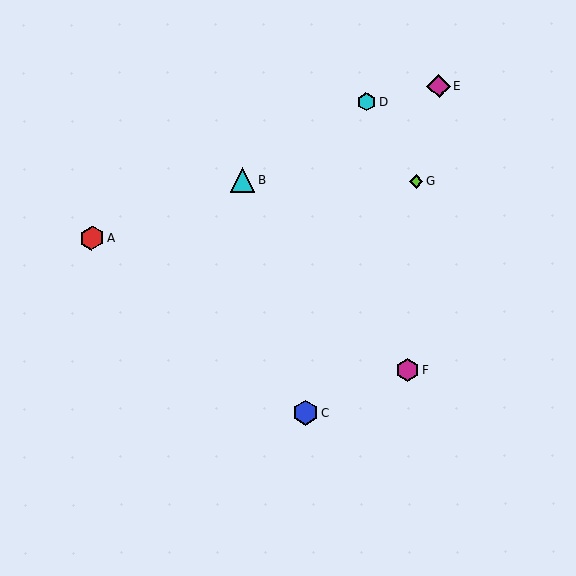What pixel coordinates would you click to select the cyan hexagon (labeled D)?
Click at (366, 102) to select the cyan hexagon D.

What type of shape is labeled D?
Shape D is a cyan hexagon.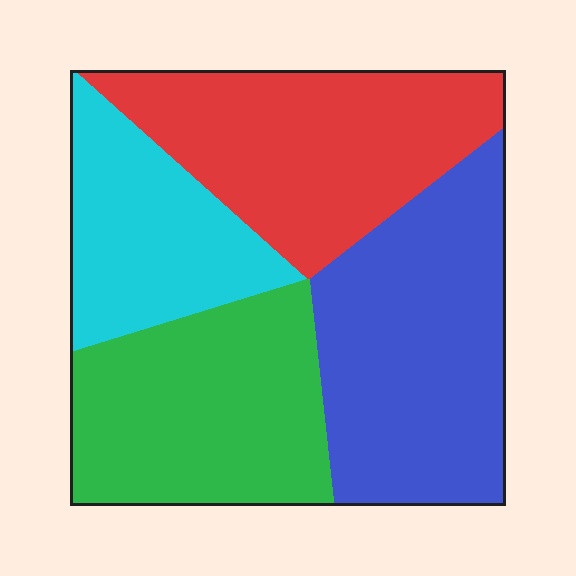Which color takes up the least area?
Cyan, at roughly 20%.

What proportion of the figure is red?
Red takes up about one quarter (1/4) of the figure.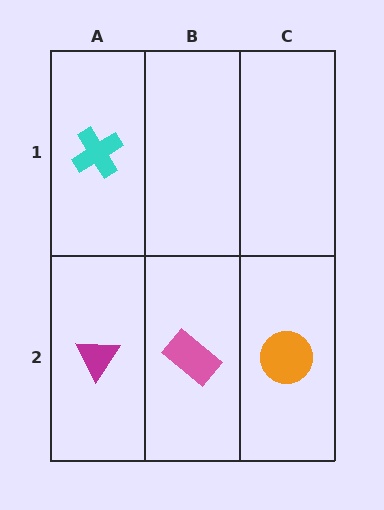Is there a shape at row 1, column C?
No, that cell is empty.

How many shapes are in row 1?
1 shape.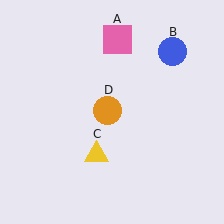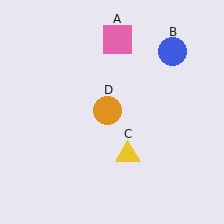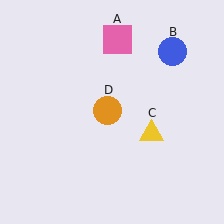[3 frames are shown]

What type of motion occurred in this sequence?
The yellow triangle (object C) rotated counterclockwise around the center of the scene.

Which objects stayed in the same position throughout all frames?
Pink square (object A) and blue circle (object B) and orange circle (object D) remained stationary.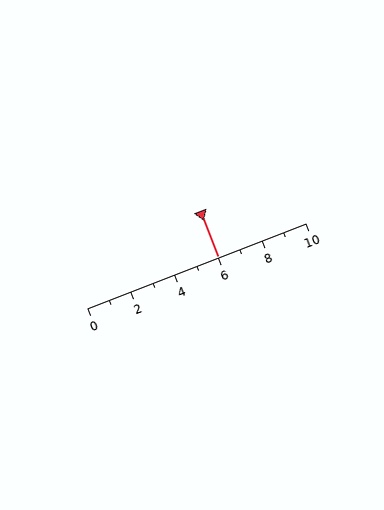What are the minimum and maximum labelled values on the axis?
The axis runs from 0 to 10.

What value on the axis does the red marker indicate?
The marker indicates approximately 6.